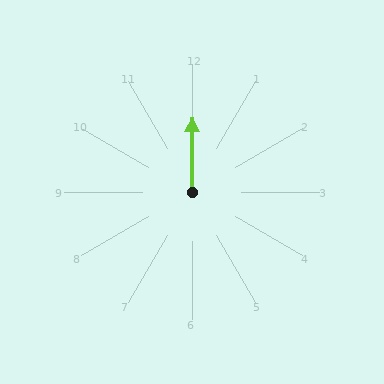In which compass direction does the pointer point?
North.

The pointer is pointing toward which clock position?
Roughly 12 o'clock.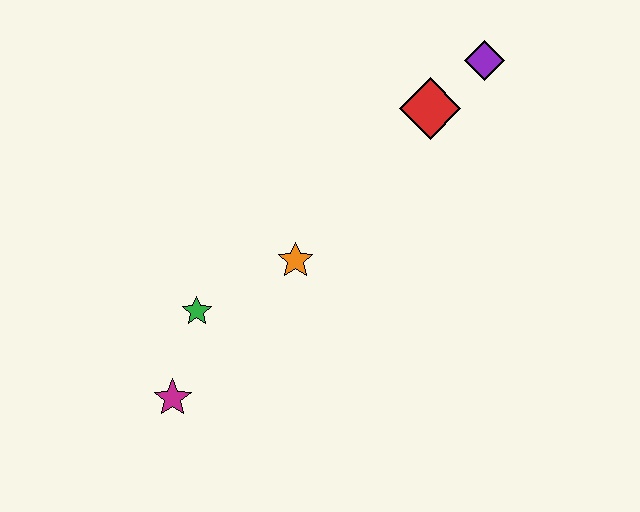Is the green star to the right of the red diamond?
No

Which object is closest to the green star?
The magenta star is closest to the green star.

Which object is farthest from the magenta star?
The purple diamond is farthest from the magenta star.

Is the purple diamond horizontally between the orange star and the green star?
No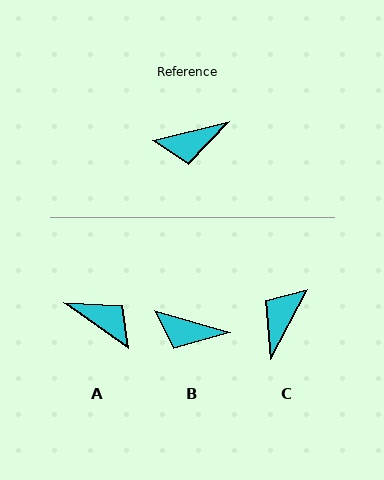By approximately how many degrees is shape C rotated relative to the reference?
Approximately 131 degrees clockwise.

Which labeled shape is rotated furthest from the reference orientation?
C, about 131 degrees away.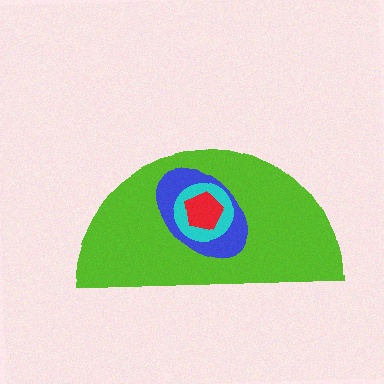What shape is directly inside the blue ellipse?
The cyan circle.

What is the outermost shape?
The lime semicircle.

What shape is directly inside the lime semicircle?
The blue ellipse.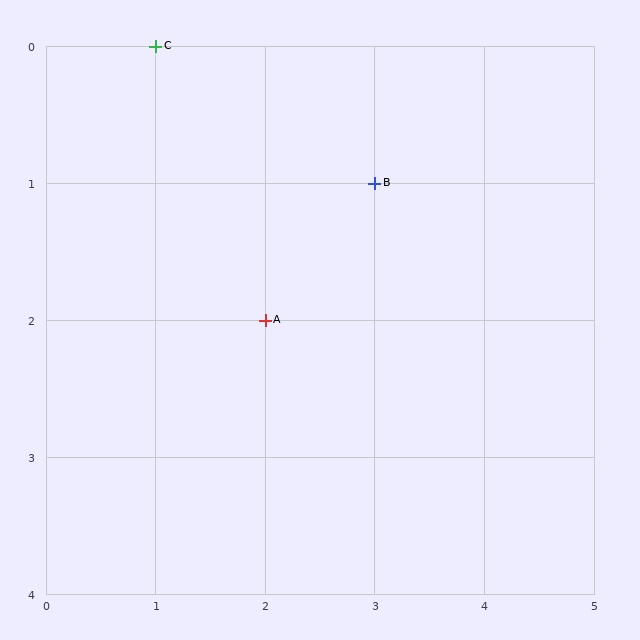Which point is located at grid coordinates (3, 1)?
Point B is at (3, 1).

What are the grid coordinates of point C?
Point C is at grid coordinates (1, 0).